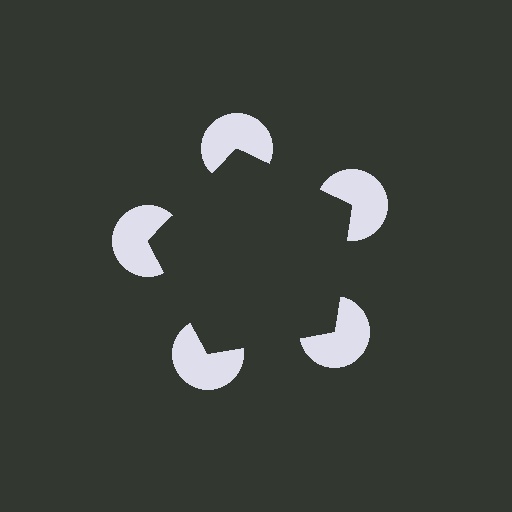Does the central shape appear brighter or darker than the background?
It typically appears slightly darker than the background, even though no actual brightness change is drawn.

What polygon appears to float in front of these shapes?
An illusory pentagon — its edges are inferred from the aligned wedge cuts in the pac-man discs, not physically drawn.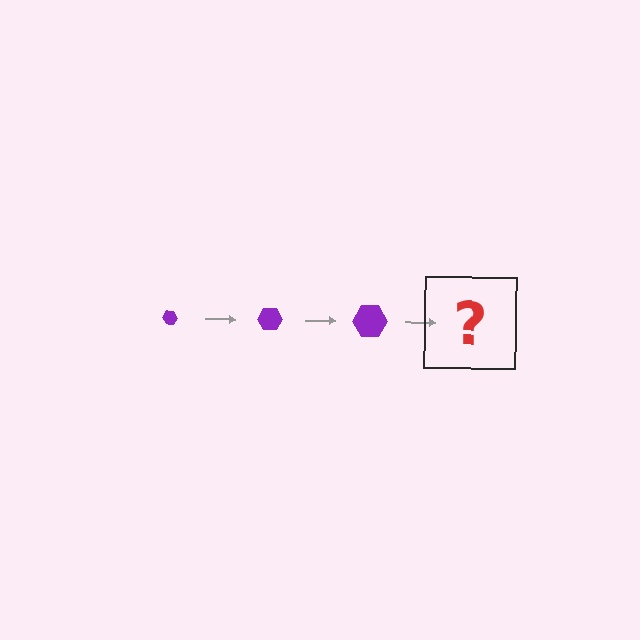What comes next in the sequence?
The next element should be a purple hexagon, larger than the previous one.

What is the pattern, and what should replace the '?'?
The pattern is that the hexagon gets progressively larger each step. The '?' should be a purple hexagon, larger than the previous one.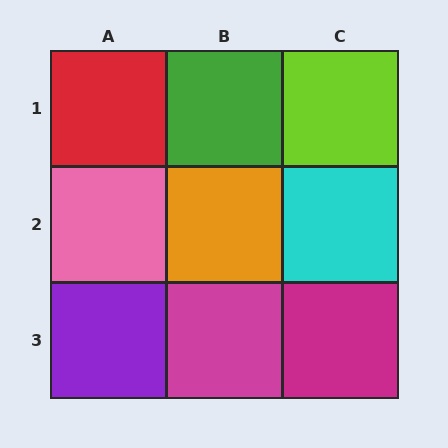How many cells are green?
1 cell is green.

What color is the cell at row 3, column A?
Purple.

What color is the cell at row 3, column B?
Magenta.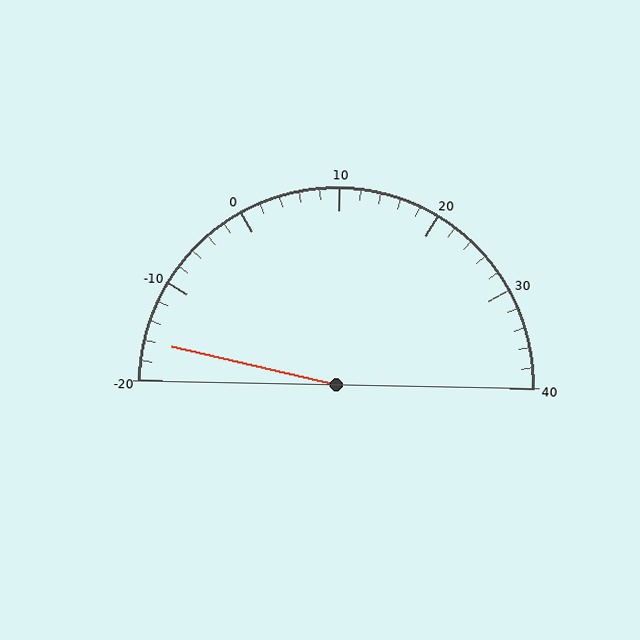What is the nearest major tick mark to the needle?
The nearest major tick mark is -20.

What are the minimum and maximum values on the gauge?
The gauge ranges from -20 to 40.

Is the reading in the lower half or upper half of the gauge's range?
The reading is in the lower half of the range (-20 to 40).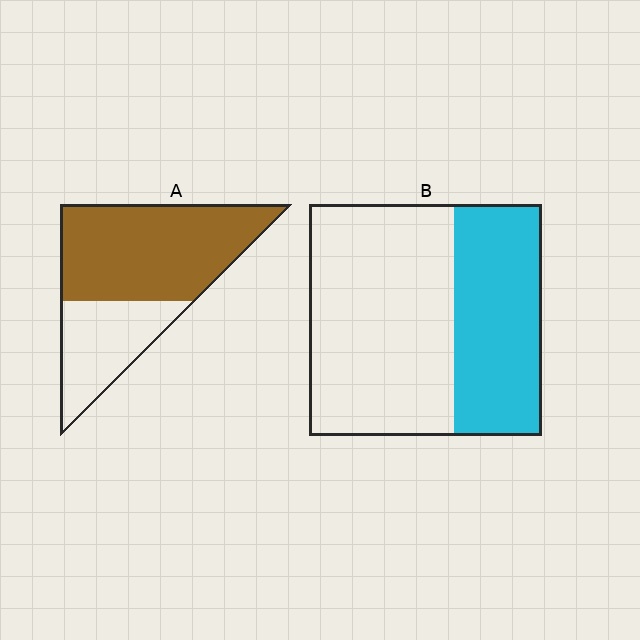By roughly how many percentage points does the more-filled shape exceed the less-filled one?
By roughly 30 percentage points (A over B).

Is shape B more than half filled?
No.